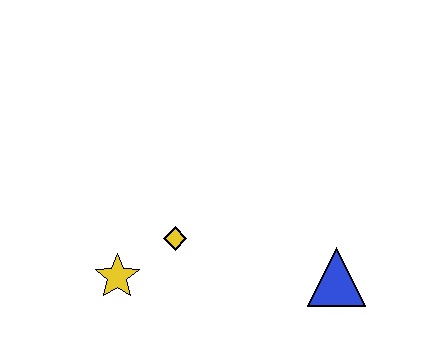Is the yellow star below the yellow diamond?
Yes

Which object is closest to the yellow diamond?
The yellow star is closest to the yellow diamond.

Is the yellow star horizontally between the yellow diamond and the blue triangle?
No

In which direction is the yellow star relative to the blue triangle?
The yellow star is to the left of the blue triangle.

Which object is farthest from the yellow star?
The blue triangle is farthest from the yellow star.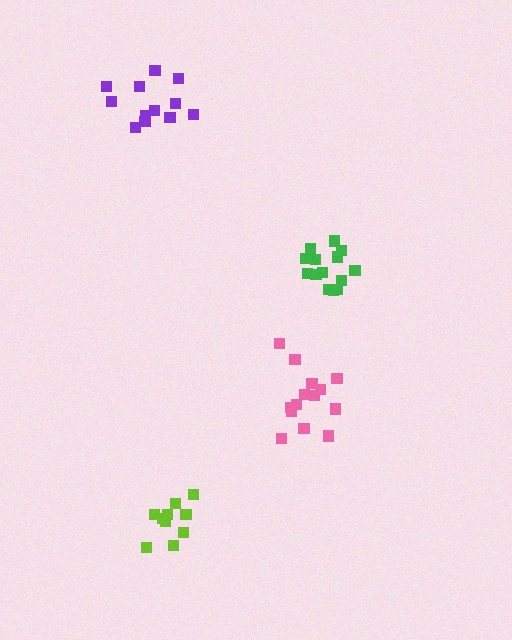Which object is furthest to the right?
The green cluster is rightmost.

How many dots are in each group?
Group 1: 12 dots, Group 2: 10 dots, Group 3: 14 dots, Group 4: 14 dots (50 total).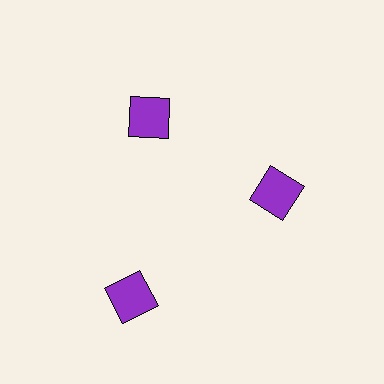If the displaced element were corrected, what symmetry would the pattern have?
It would have 3-fold rotational symmetry — the pattern would map onto itself every 120 degrees.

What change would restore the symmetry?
The symmetry would be restored by moving it inward, back onto the ring so that all 3 squares sit at equal angles and equal distance from the center.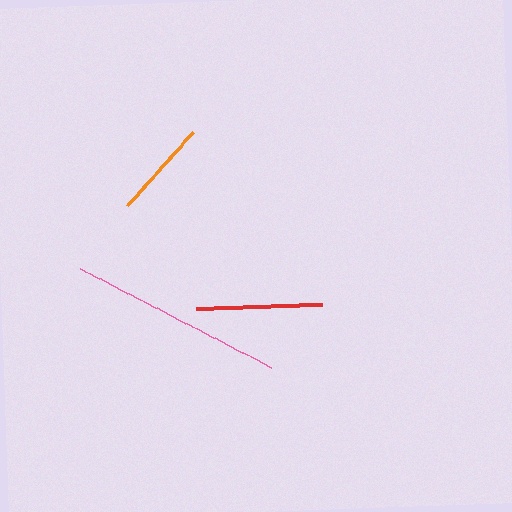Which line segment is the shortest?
The orange line is the shortest at approximately 98 pixels.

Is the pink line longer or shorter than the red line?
The pink line is longer than the red line.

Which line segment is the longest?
The pink line is the longest at approximately 215 pixels.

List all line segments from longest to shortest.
From longest to shortest: pink, red, orange.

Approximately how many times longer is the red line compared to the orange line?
The red line is approximately 1.3 times the length of the orange line.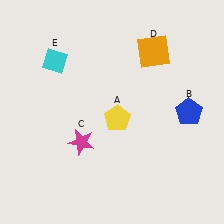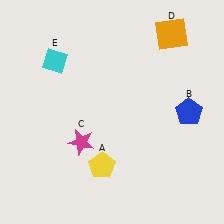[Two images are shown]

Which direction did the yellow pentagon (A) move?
The yellow pentagon (A) moved down.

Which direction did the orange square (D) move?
The orange square (D) moved right.